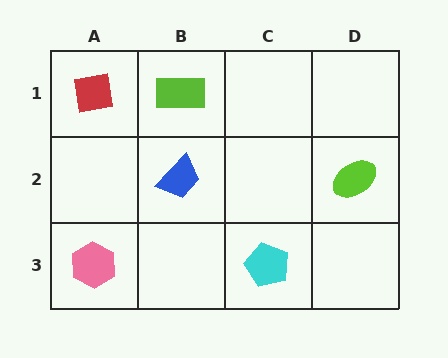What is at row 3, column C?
A cyan pentagon.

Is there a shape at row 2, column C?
No, that cell is empty.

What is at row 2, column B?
A blue trapezoid.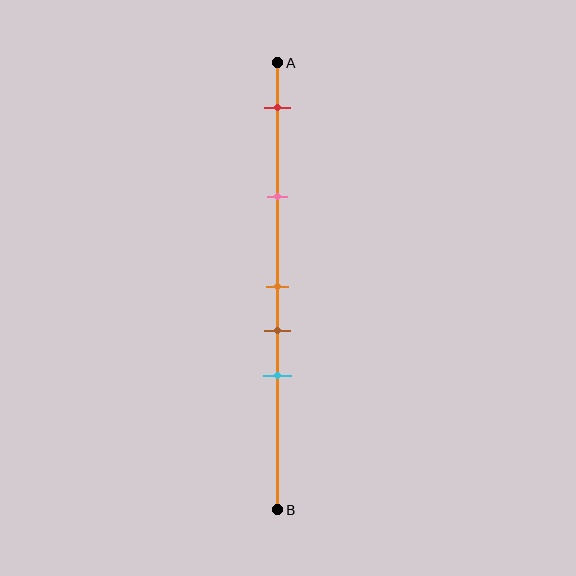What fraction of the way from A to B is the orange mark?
The orange mark is approximately 50% (0.5) of the way from A to B.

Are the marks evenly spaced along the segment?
No, the marks are not evenly spaced.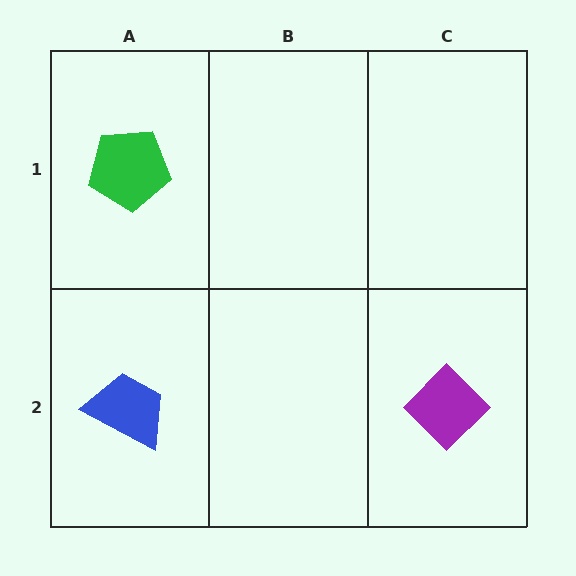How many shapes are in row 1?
1 shape.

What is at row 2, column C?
A purple diamond.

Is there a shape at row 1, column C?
No, that cell is empty.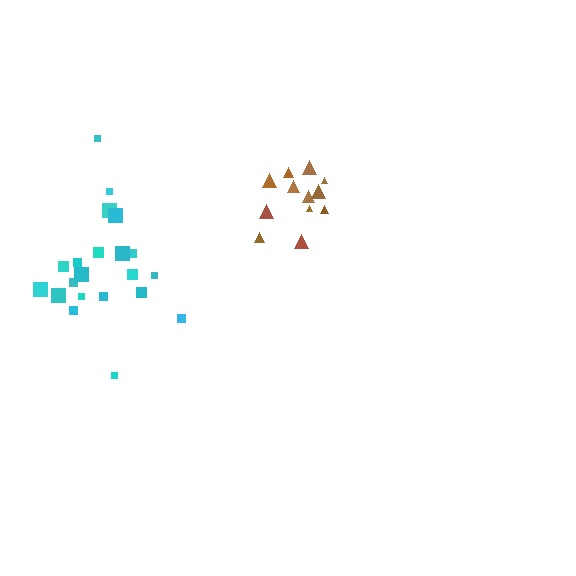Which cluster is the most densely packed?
Brown.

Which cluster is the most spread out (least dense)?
Cyan.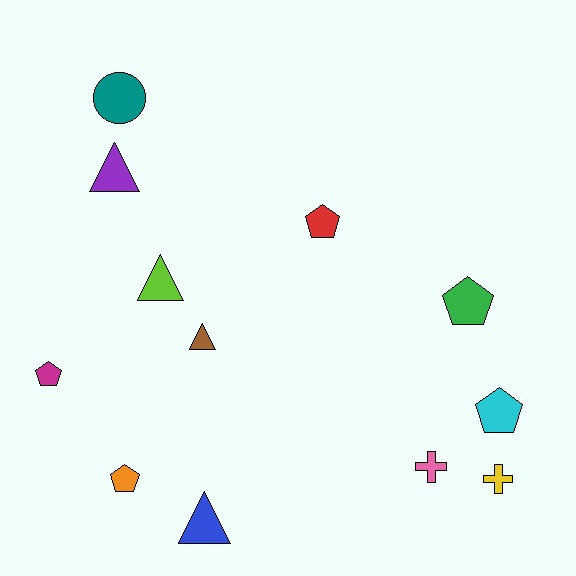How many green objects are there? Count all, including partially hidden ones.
There is 1 green object.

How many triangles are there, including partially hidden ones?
There are 4 triangles.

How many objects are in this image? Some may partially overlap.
There are 12 objects.